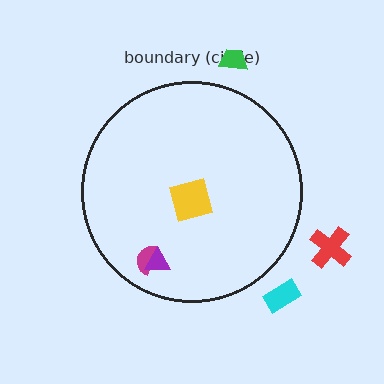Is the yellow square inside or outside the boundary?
Inside.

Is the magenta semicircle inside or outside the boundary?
Inside.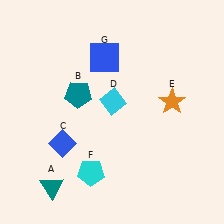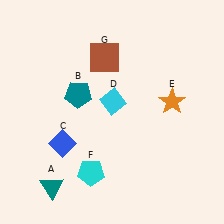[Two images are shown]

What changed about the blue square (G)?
In Image 1, G is blue. In Image 2, it changed to brown.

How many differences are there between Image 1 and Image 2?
There is 1 difference between the two images.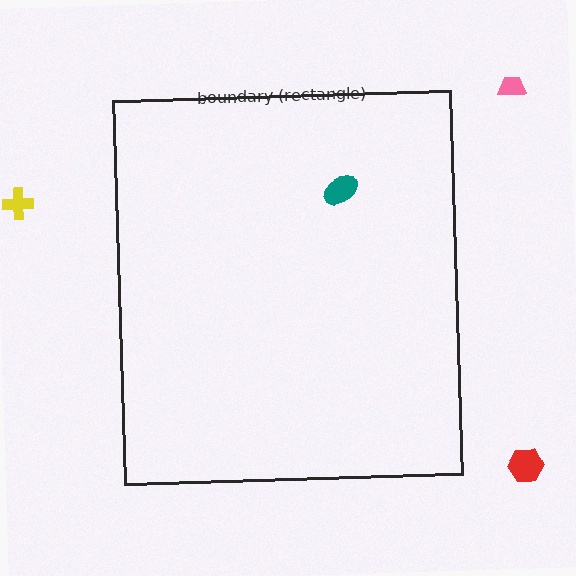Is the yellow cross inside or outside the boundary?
Outside.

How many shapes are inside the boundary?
1 inside, 3 outside.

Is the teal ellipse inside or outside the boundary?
Inside.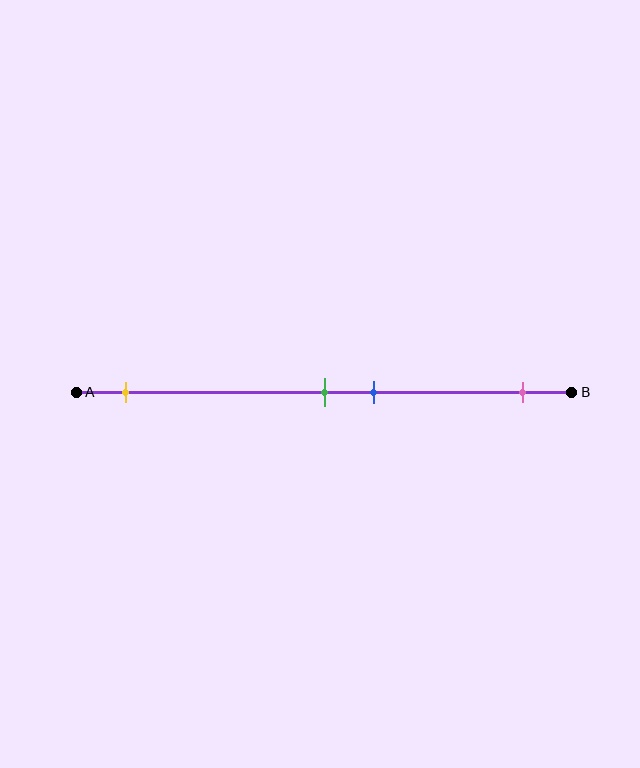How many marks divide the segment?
There are 4 marks dividing the segment.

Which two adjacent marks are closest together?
The green and blue marks are the closest adjacent pair.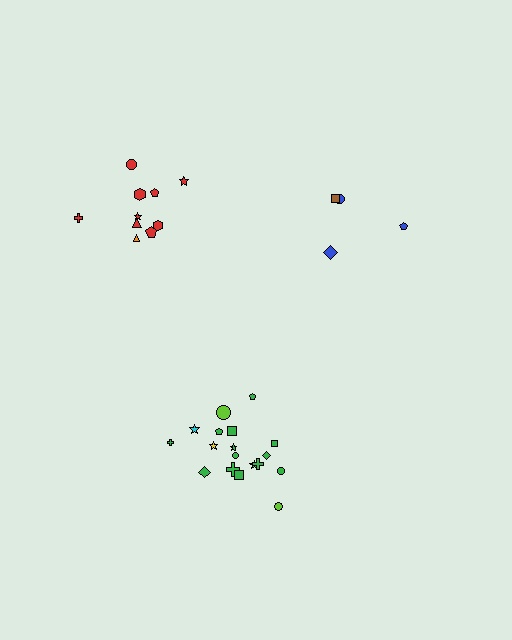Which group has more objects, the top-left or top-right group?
The top-left group.